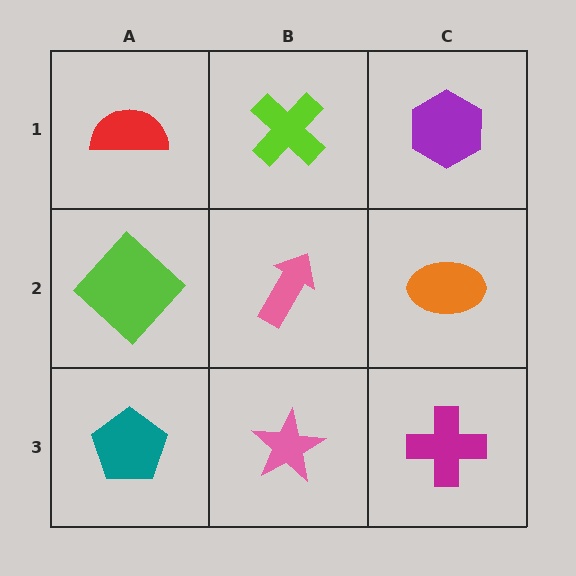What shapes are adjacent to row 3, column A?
A lime diamond (row 2, column A), a pink star (row 3, column B).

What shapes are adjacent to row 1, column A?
A lime diamond (row 2, column A), a lime cross (row 1, column B).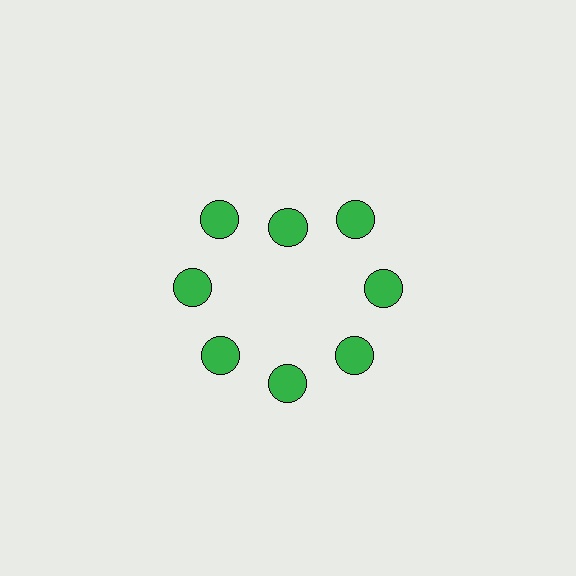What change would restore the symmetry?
The symmetry would be restored by moving it outward, back onto the ring so that all 8 circles sit at equal angles and equal distance from the center.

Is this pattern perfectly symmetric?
No. The 8 green circles are arranged in a ring, but one element near the 12 o'clock position is pulled inward toward the center, breaking the 8-fold rotational symmetry.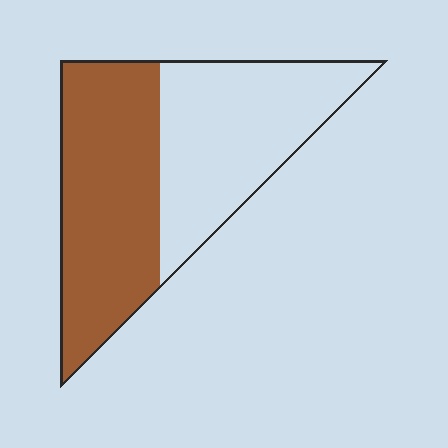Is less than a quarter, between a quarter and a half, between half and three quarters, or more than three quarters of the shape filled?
Between half and three quarters.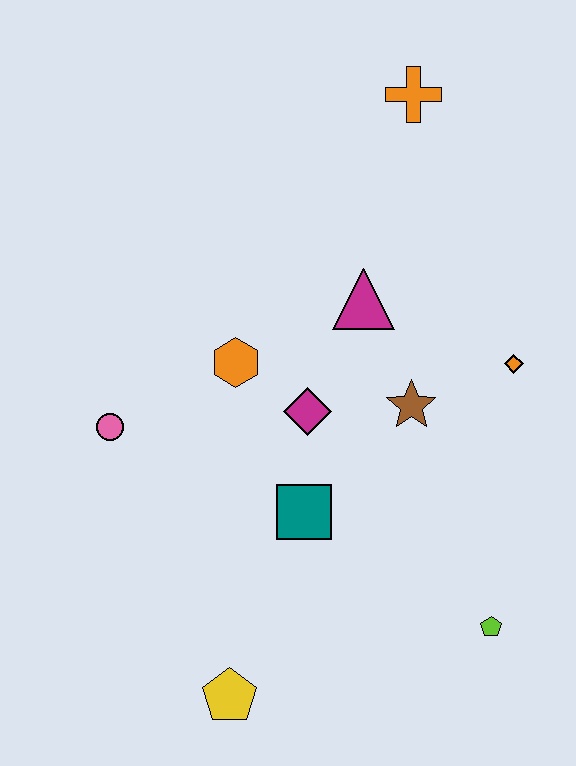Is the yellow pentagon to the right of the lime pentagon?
No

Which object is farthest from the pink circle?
The orange cross is farthest from the pink circle.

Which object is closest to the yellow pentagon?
The teal square is closest to the yellow pentagon.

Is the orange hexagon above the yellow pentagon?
Yes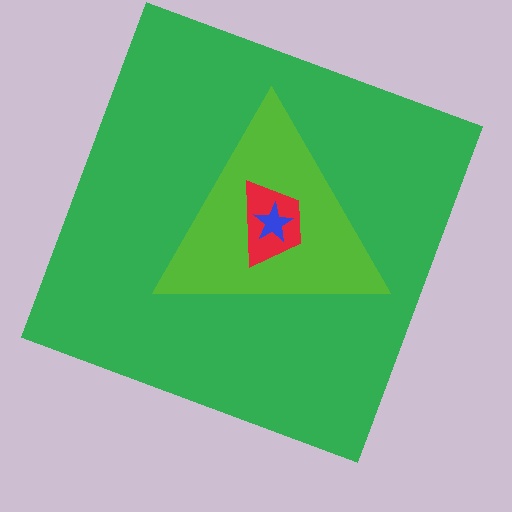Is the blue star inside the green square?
Yes.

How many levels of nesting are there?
4.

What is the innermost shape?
The blue star.